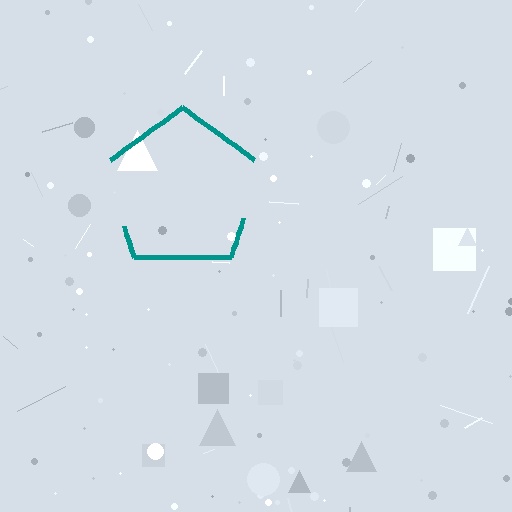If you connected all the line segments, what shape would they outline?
They would outline a pentagon.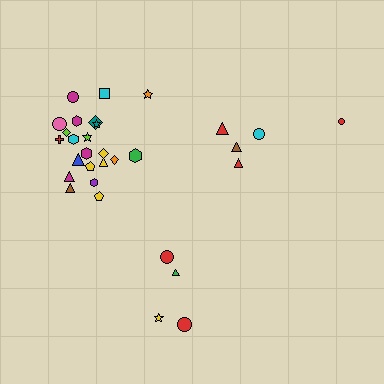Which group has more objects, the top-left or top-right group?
The top-left group.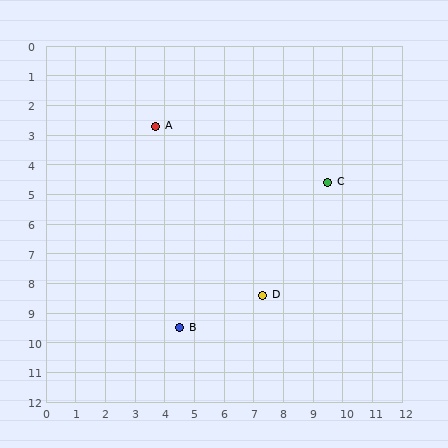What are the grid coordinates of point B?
Point B is at approximately (4.5, 9.5).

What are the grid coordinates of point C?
Point C is at approximately (9.5, 4.6).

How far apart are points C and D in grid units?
Points C and D are about 4.4 grid units apart.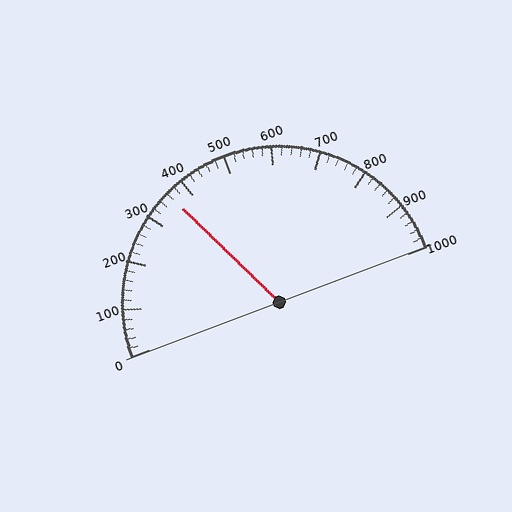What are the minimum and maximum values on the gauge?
The gauge ranges from 0 to 1000.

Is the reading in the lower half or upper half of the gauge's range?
The reading is in the lower half of the range (0 to 1000).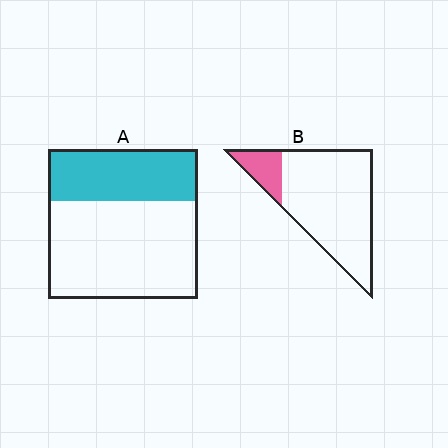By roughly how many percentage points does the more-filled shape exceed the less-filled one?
By roughly 20 percentage points (A over B).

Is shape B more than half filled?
No.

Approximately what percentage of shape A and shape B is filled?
A is approximately 35% and B is approximately 15%.